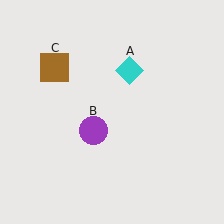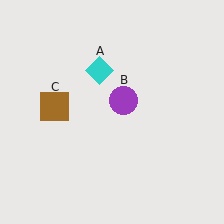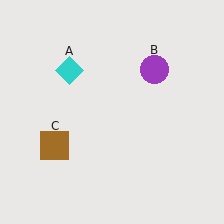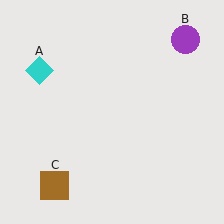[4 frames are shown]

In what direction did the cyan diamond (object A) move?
The cyan diamond (object A) moved left.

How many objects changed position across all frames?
3 objects changed position: cyan diamond (object A), purple circle (object B), brown square (object C).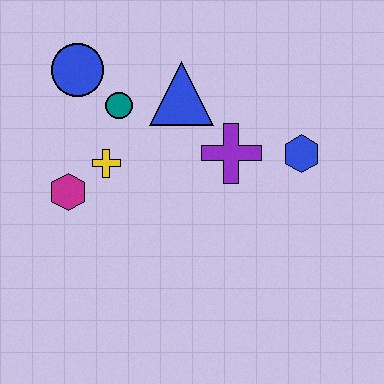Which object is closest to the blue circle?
The teal circle is closest to the blue circle.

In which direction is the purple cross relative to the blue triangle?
The purple cross is below the blue triangle.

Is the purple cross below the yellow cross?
No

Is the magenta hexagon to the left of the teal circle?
Yes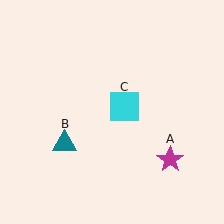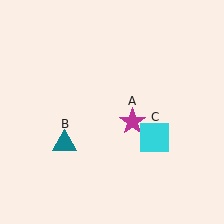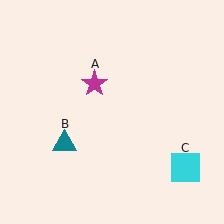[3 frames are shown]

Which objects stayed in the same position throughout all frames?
Teal triangle (object B) remained stationary.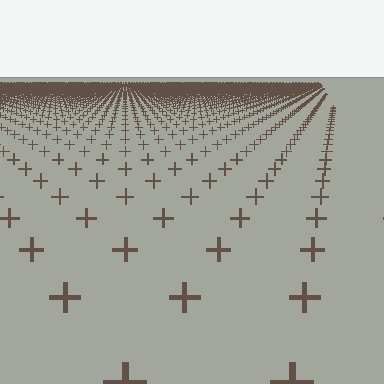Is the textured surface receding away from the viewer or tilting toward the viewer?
The surface is receding away from the viewer. Texture elements get smaller and denser toward the top.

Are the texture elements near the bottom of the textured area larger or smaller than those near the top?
Larger. Near the bottom, elements are closer to the viewer and appear at a bigger on-screen size.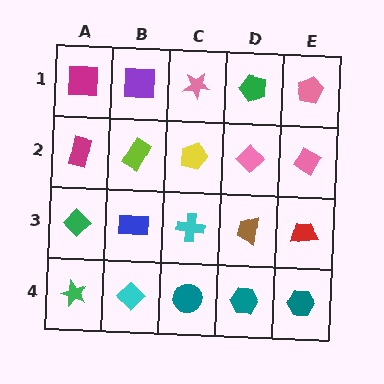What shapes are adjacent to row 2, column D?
A green pentagon (row 1, column D), a brown trapezoid (row 3, column D), a yellow pentagon (row 2, column C), a pink diamond (row 2, column E).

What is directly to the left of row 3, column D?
A cyan cross.